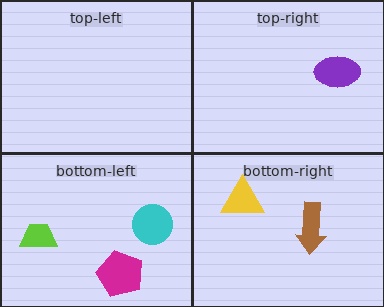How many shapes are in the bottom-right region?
2.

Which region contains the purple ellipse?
The top-right region.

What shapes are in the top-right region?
The purple ellipse.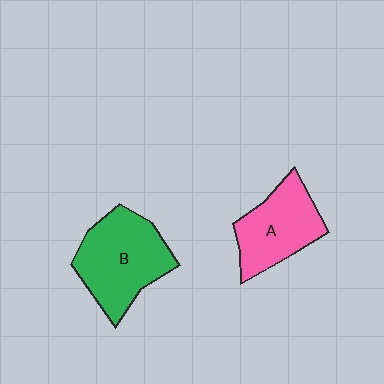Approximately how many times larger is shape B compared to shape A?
Approximately 1.3 times.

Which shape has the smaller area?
Shape A (pink).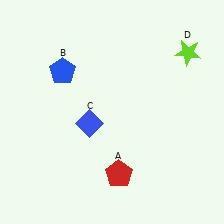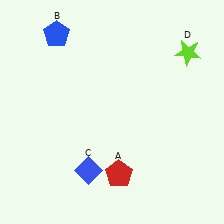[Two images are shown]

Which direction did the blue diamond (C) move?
The blue diamond (C) moved down.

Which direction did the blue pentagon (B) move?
The blue pentagon (B) moved up.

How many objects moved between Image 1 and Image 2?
2 objects moved between the two images.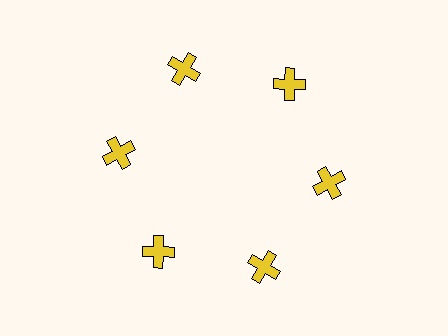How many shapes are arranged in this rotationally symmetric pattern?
There are 6 shapes, arranged in 6 groups of 1.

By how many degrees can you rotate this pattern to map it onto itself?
The pattern maps onto itself every 60 degrees of rotation.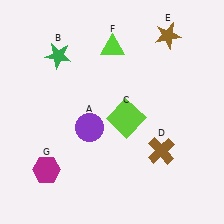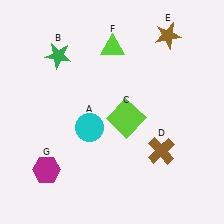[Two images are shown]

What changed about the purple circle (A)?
In Image 1, A is purple. In Image 2, it changed to cyan.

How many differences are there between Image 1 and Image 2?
There is 1 difference between the two images.